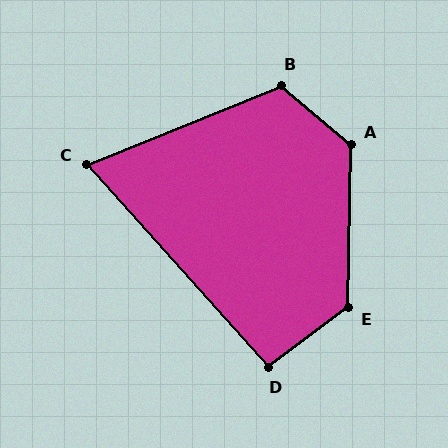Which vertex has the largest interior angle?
A, at approximately 129 degrees.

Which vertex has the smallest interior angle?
C, at approximately 70 degrees.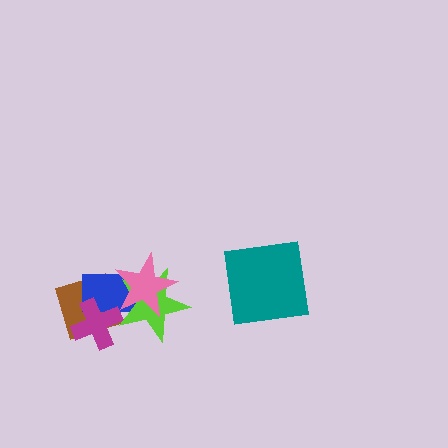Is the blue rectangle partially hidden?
Yes, it is partially covered by another shape.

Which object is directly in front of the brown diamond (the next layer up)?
The blue rectangle is directly in front of the brown diamond.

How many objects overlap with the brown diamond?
4 objects overlap with the brown diamond.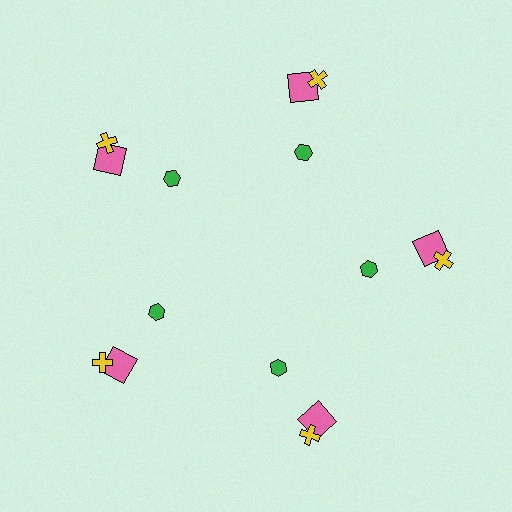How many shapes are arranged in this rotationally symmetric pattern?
There are 15 shapes, arranged in 5 groups of 3.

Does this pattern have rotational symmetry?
Yes, this pattern has 5-fold rotational symmetry. It looks the same after rotating 72 degrees around the center.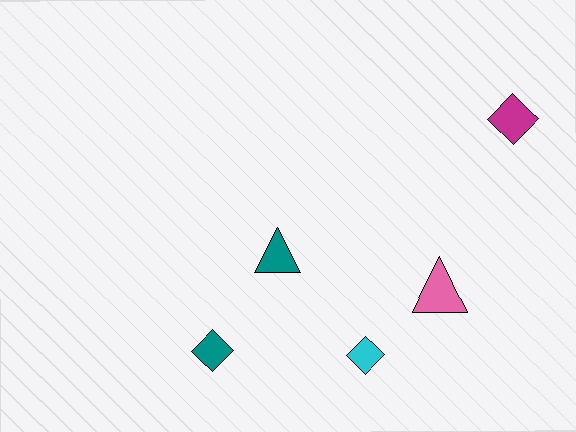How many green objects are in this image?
There are no green objects.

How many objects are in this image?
There are 5 objects.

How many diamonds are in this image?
There are 3 diamonds.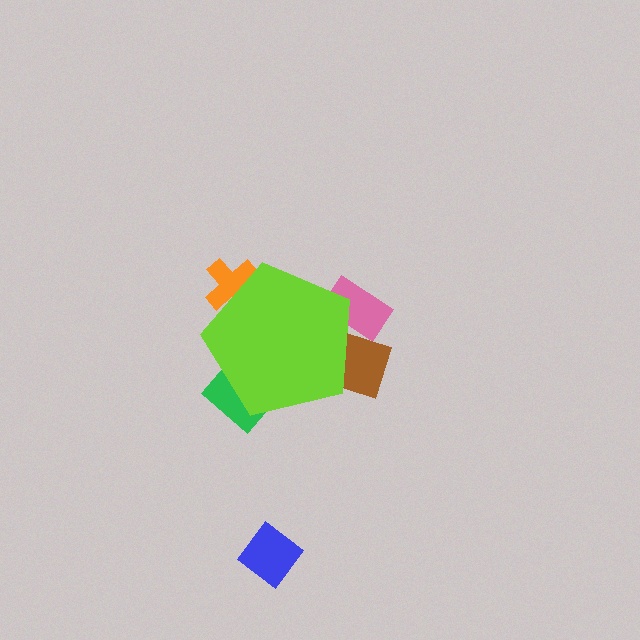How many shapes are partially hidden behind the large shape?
4 shapes are partially hidden.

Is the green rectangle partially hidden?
Yes, the green rectangle is partially hidden behind the lime pentagon.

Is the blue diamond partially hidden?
No, the blue diamond is fully visible.